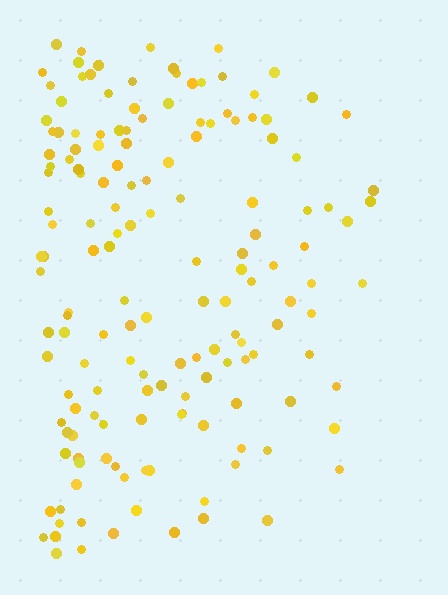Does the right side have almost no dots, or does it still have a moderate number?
Still a moderate number, just noticeably fewer than the left.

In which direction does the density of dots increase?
From right to left, with the left side densest.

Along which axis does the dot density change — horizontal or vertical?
Horizontal.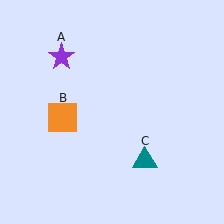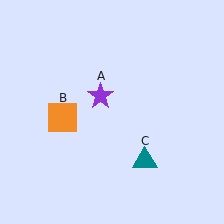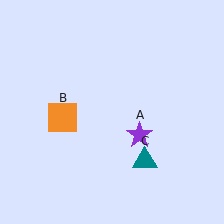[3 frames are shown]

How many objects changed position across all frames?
1 object changed position: purple star (object A).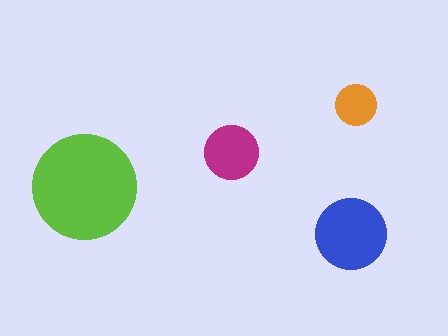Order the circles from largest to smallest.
the lime one, the blue one, the magenta one, the orange one.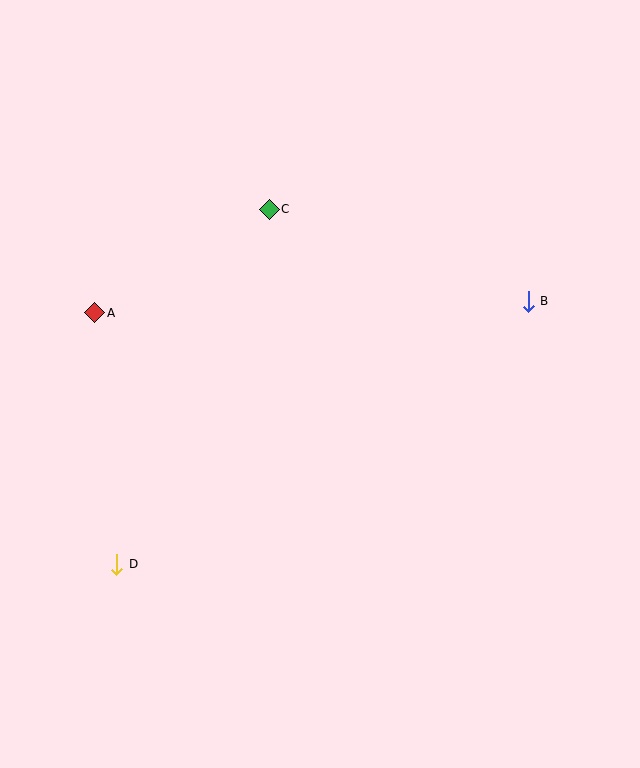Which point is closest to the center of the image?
Point C at (269, 209) is closest to the center.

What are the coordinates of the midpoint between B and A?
The midpoint between B and A is at (312, 307).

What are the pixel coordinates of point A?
Point A is at (95, 313).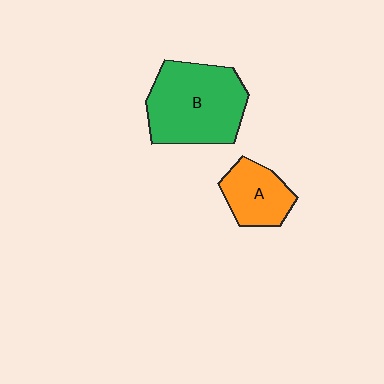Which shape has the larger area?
Shape B (green).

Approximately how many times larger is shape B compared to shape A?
Approximately 2.0 times.